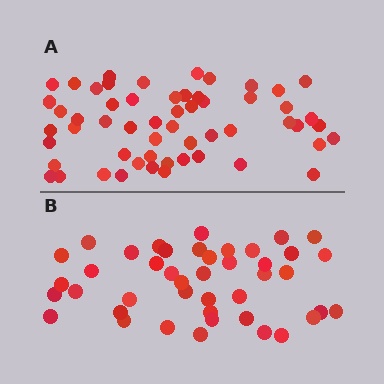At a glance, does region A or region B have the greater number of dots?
Region A (the top region) has more dots.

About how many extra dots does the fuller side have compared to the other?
Region A has approximately 15 more dots than region B.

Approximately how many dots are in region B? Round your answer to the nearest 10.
About 40 dots. (The exact count is 43, which rounds to 40.)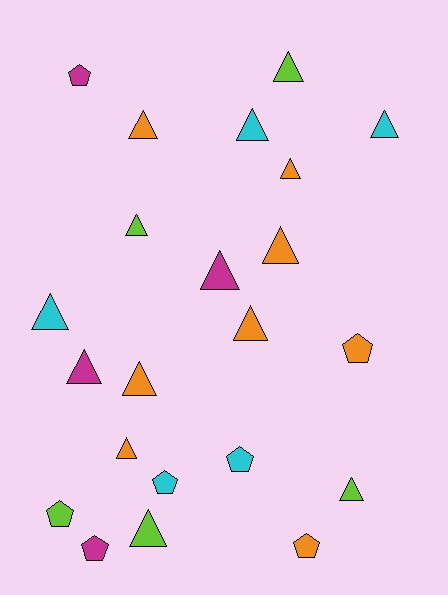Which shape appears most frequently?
Triangle, with 15 objects.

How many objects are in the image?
There are 22 objects.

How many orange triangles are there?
There are 6 orange triangles.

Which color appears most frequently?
Orange, with 8 objects.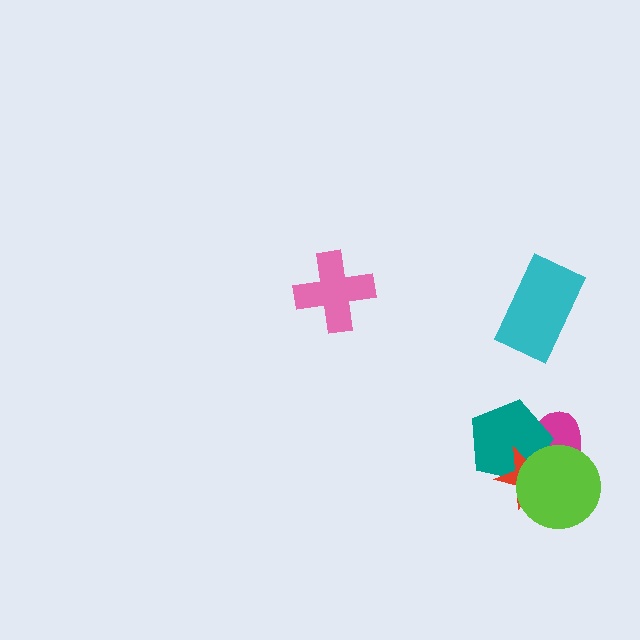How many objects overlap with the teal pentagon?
3 objects overlap with the teal pentagon.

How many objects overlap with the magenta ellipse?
3 objects overlap with the magenta ellipse.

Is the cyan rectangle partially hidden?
No, no other shape covers it.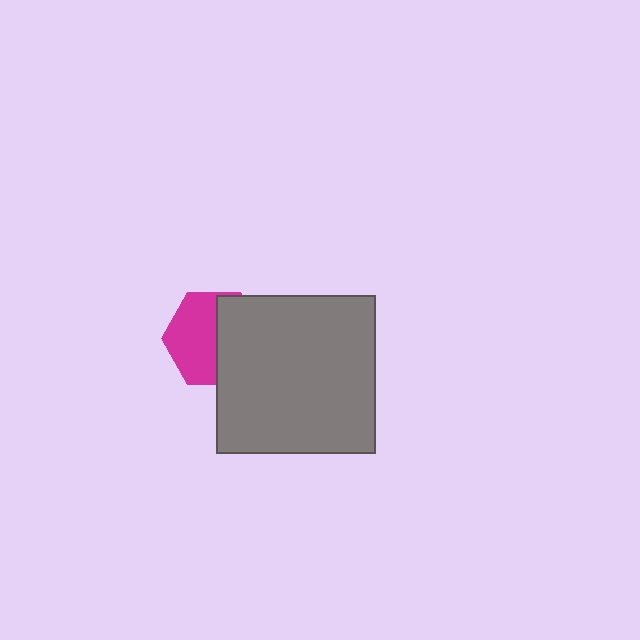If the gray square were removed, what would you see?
You would see the complete magenta hexagon.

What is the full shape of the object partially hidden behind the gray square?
The partially hidden object is a magenta hexagon.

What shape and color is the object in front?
The object in front is a gray square.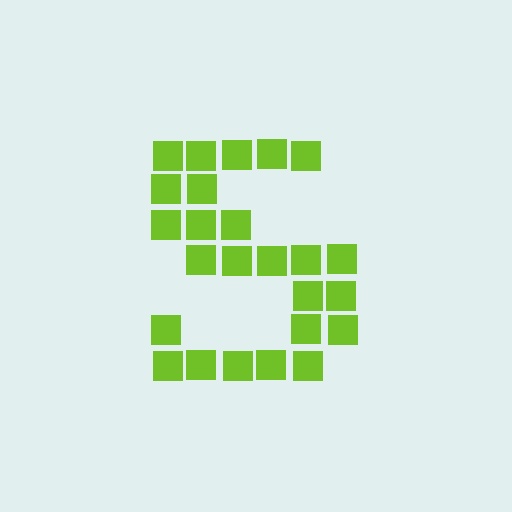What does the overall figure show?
The overall figure shows the letter S.